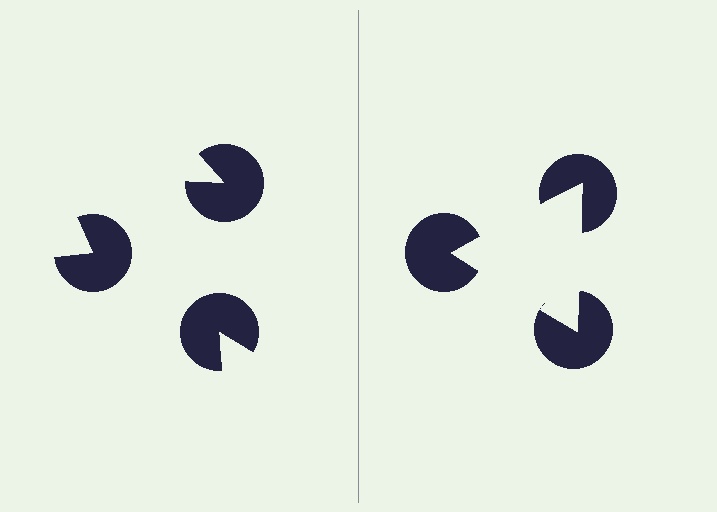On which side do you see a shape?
An illusory triangle appears on the right side. On the left side the wedge cuts are rotated, so no coherent shape forms.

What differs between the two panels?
The pac-man discs are positioned identically on both sides; only the wedge orientations differ. On the right they align to a triangle; on the left they are misaligned.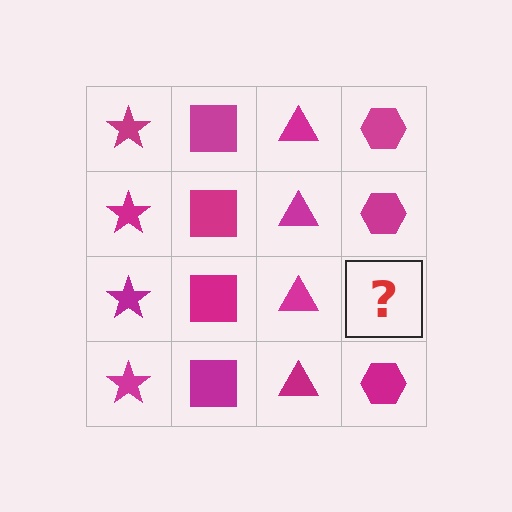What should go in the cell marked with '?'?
The missing cell should contain a magenta hexagon.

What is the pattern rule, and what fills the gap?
The rule is that each column has a consistent shape. The gap should be filled with a magenta hexagon.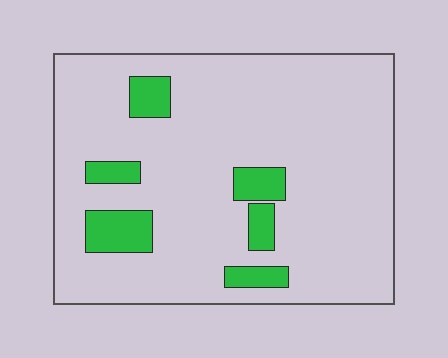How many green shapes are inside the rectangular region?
6.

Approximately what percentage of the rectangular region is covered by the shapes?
Approximately 10%.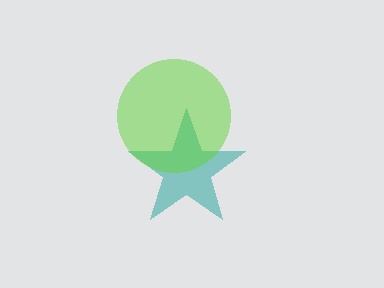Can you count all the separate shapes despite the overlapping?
Yes, there are 2 separate shapes.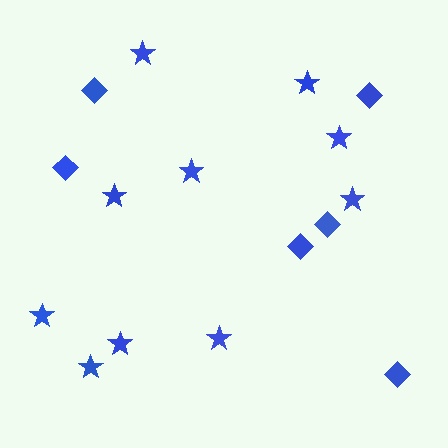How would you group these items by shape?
There are 2 groups: one group of stars (10) and one group of diamonds (6).